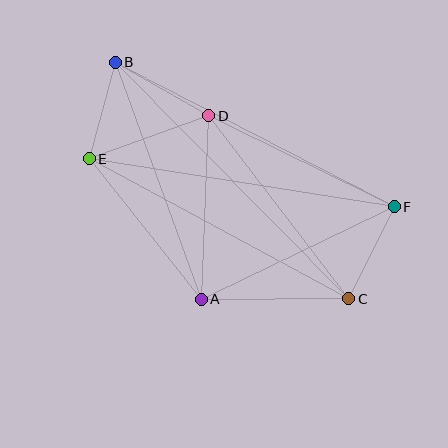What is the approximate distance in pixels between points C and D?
The distance between C and D is approximately 230 pixels.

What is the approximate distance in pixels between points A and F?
The distance between A and F is approximately 214 pixels.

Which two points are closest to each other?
Points B and E are closest to each other.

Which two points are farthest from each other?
Points B and C are farthest from each other.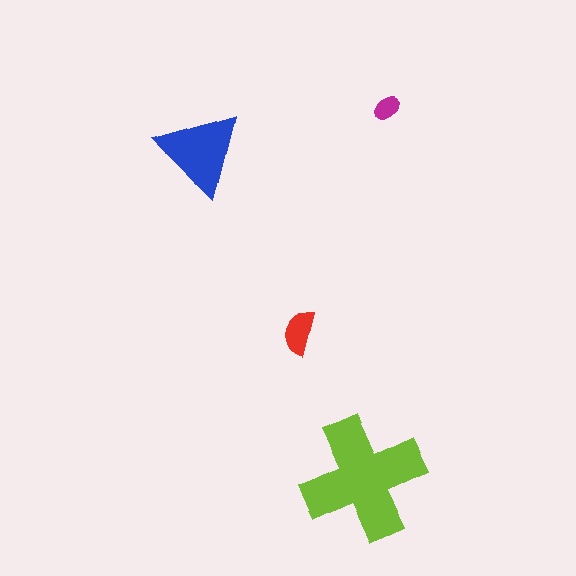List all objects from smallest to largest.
The magenta ellipse, the red semicircle, the blue triangle, the lime cross.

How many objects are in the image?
There are 4 objects in the image.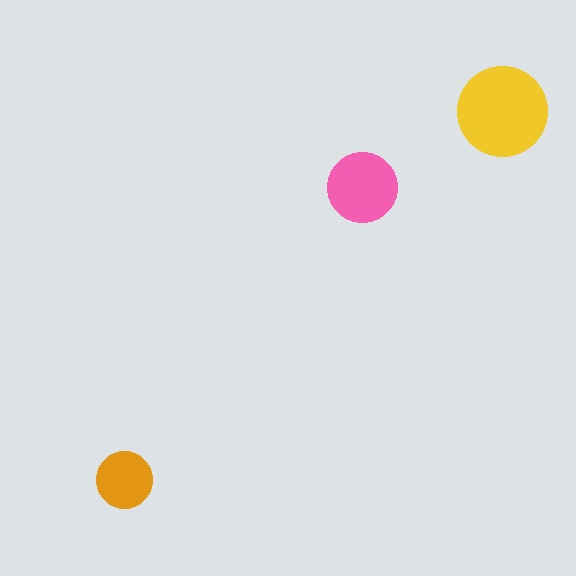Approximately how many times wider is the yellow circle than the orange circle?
About 1.5 times wider.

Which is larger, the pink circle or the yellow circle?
The yellow one.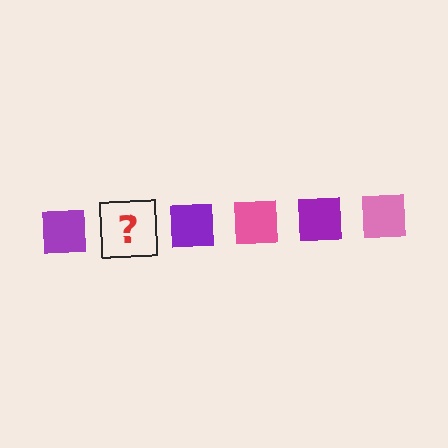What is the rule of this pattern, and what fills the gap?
The rule is that the pattern cycles through purple, pink squares. The gap should be filled with a pink square.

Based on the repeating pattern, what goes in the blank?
The blank should be a pink square.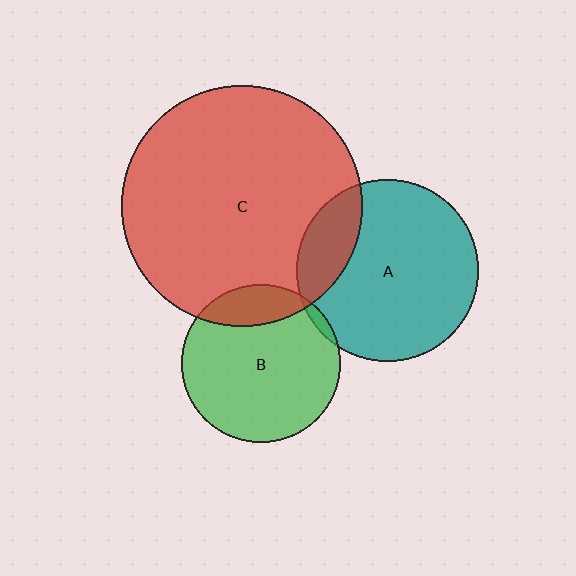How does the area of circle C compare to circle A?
Approximately 1.8 times.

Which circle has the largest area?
Circle C (red).